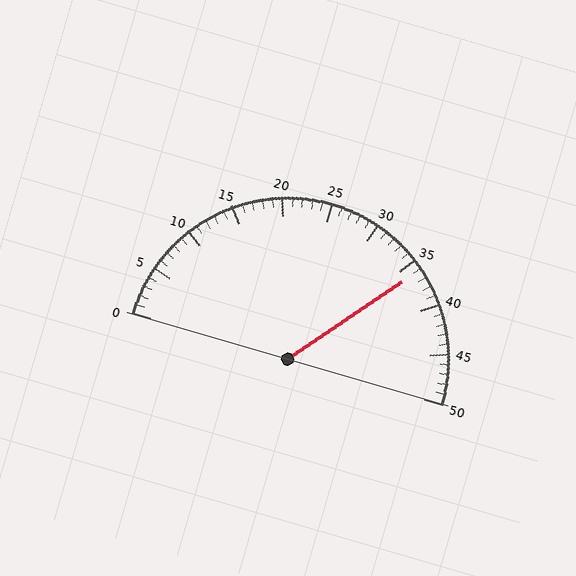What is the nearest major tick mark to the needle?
The nearest major tick mark is 35.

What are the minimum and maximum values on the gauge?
The gauge ranges from 0 to 50.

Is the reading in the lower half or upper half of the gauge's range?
The reading is in the upper half of the range (0 to 50).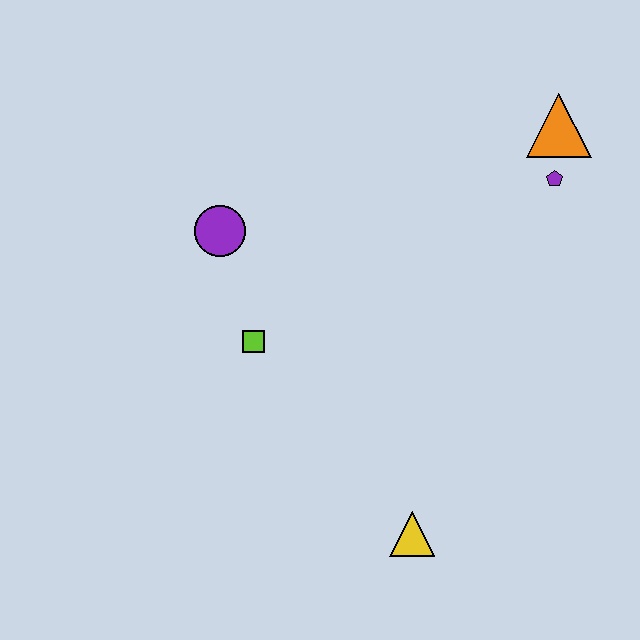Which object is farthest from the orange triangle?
The yellow triangle is farthest from the orange triangle.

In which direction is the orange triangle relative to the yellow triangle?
The orange triangle is above the yellow triangle.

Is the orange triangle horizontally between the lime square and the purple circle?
No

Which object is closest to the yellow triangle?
The lime square is closest to the yellow triangle.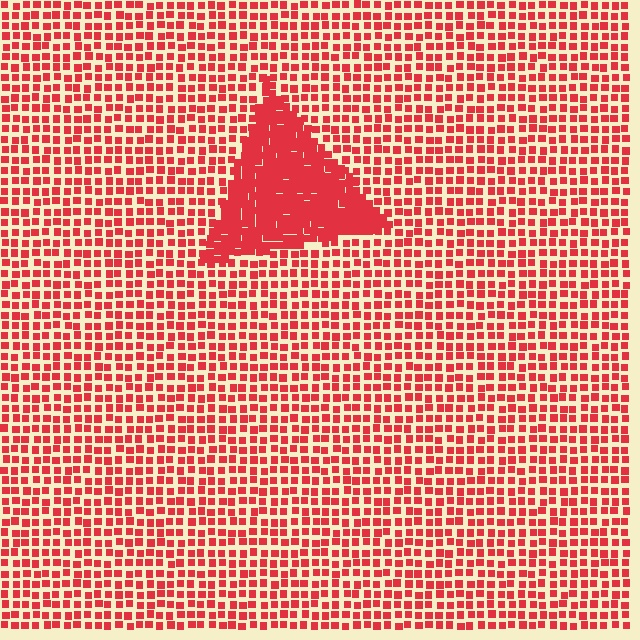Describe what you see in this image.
The image contains small red elements arranged at two different densities. A triangle-shaped region is visible where the elements are more densely packed than the surrounding area.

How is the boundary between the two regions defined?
The boundary is defined by a change in element density (approximately 2.2x ratio). All elements are the same color, size, and shape.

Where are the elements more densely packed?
The elements are more densely packed inside the triangle boundary.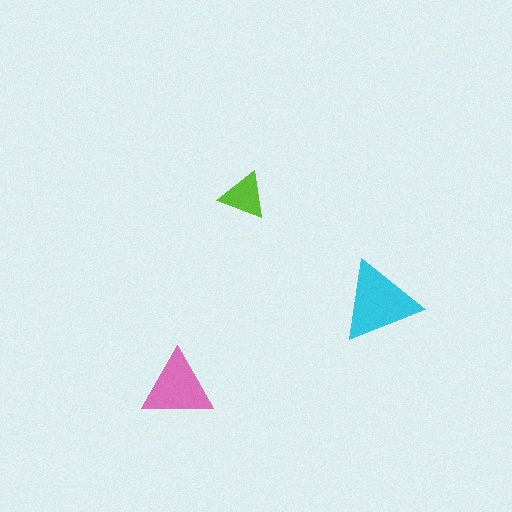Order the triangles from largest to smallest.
the cyan one, the pink one, the lime one.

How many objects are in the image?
There are 3 objects in the image.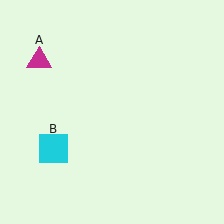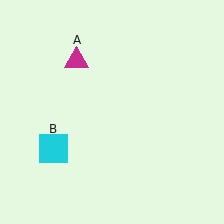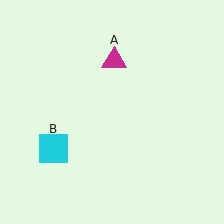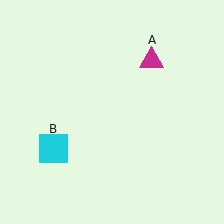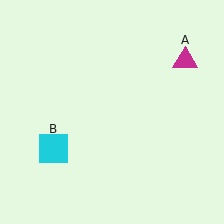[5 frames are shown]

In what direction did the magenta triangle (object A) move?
The magenta triangle (object A) moved right.